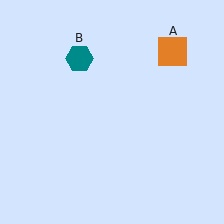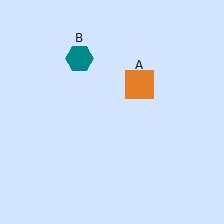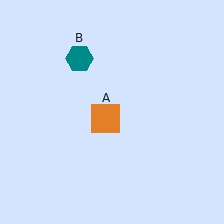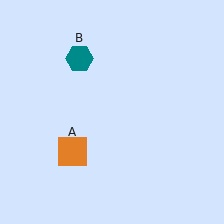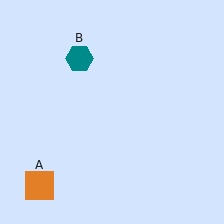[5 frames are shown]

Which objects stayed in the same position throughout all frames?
Teal hexagon (object B) remained stationary.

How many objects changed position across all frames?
1 object changed position: orange square (object A).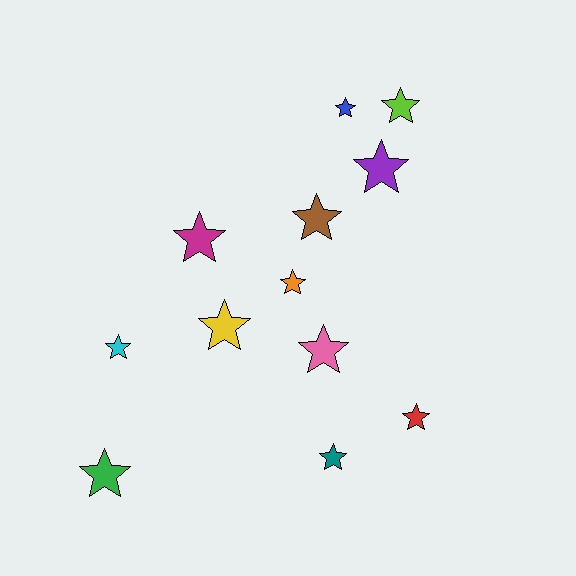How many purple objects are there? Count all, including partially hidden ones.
There is 1 purple object.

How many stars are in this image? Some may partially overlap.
There are 12 stars.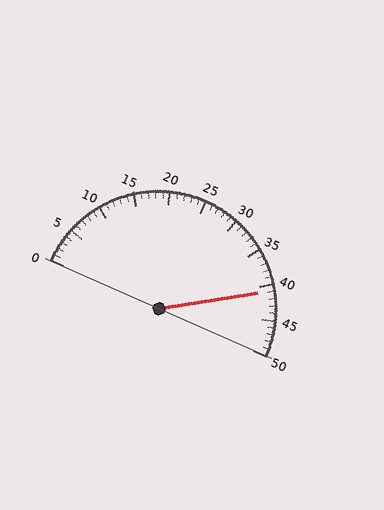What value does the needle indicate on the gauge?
The needle indicates approximately 41.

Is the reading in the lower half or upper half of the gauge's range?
The reading is in the upper half of the range (0 to 50).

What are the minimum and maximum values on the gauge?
The gauge ranges from 0 to 50.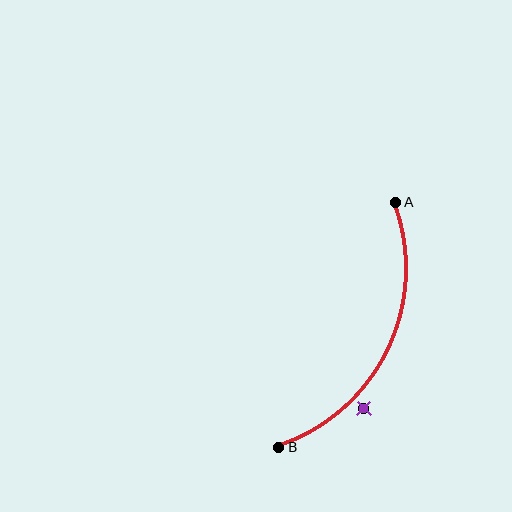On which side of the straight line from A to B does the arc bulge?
The arc bulges to the right of the straight line connecting A and B.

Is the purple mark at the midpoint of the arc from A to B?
No — the purple mark does not lie on the arc at all. It sits slightly outside the curve.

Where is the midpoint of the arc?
The arc midpoint is the point on the curve farthest from the straight line joining A and B. It sits to the right of that line.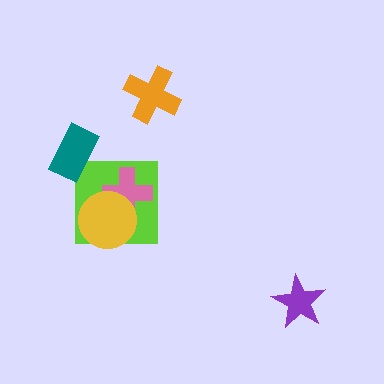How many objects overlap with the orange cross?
0 objects overlap with the orange cross.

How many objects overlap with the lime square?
2 objects overlap with the lime square.